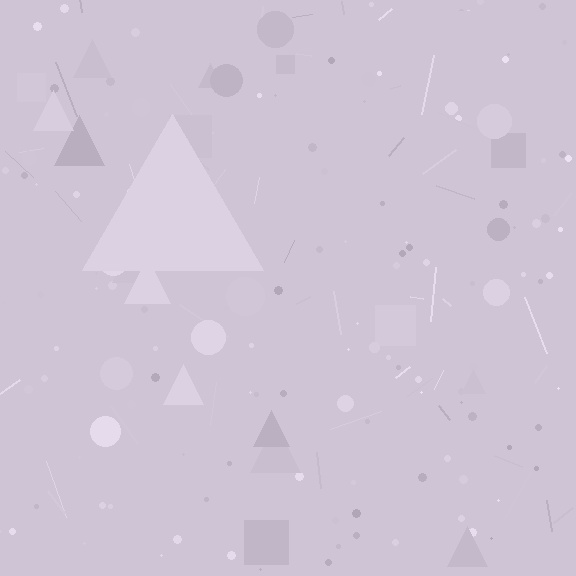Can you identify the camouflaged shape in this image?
The camouflaged shape is a triangle.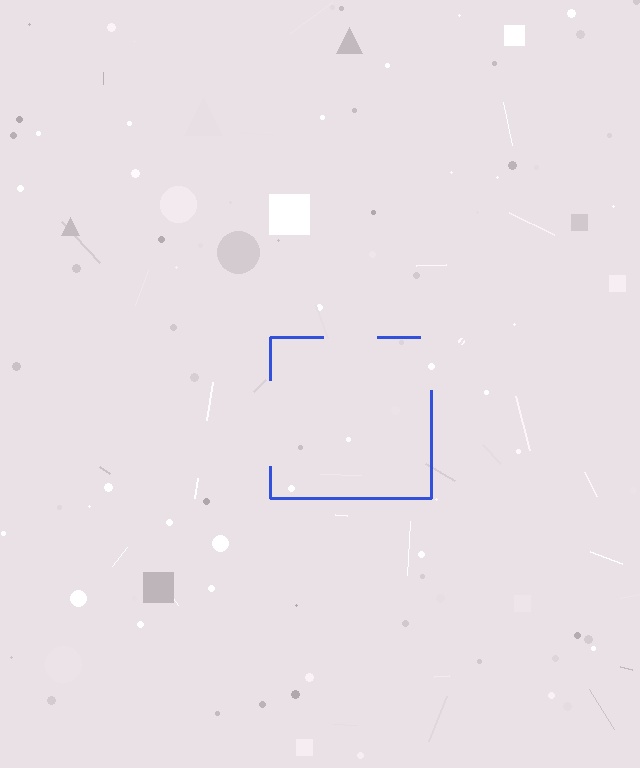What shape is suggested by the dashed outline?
The dashed outline suggests a square.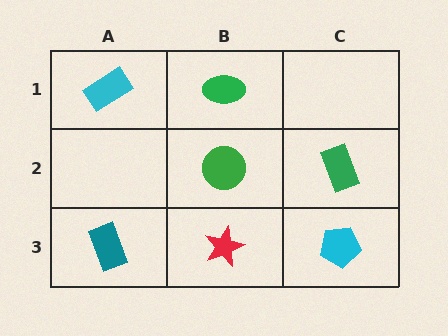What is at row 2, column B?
A green circle.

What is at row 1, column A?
A cyan rectangle.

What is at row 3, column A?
A teal rectangle.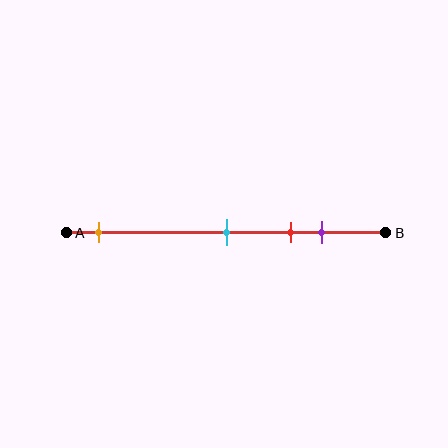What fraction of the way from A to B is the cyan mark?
The cyan mark is approximately 50% (0.5) of the way from A to B.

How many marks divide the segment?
There are 4 marks dividing the segment.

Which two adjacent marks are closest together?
The red and purple marks are the closest adjacent pair.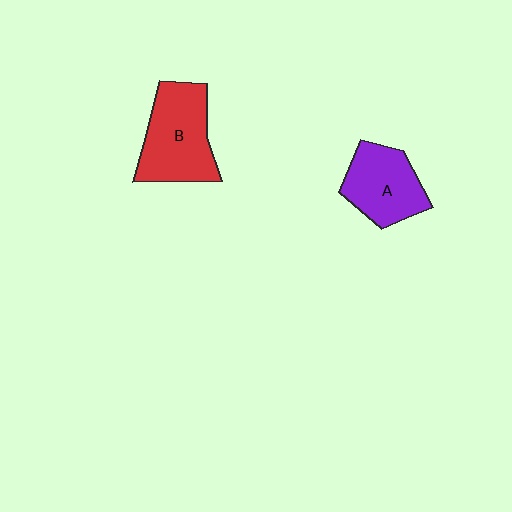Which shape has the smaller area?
Shape A (purple).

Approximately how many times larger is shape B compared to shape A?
Approximately 1.2 times.